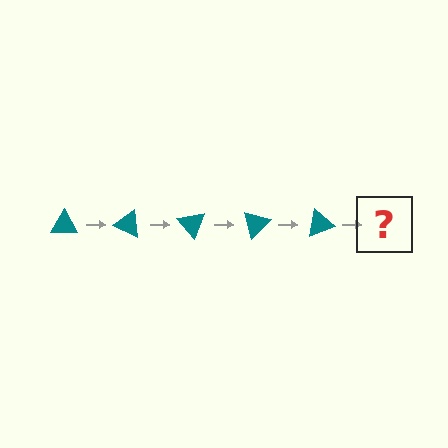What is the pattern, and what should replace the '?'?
The pattern is that the triangle rotates 25 degrees each step. The '?' should be a teal triangle rotated 125 degrees.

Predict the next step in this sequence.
The next step is a teal triangle rotated 125 degrees.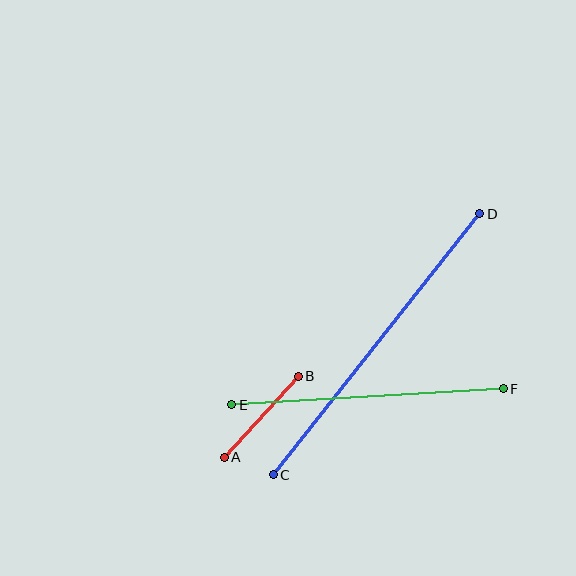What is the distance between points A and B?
The distance is approximately 110 pixels.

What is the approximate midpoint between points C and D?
The midpoint is at approximately (376, 344) pixels.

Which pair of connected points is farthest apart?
Points C and D are farthest apart.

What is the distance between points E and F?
The distance is approximately 272 pixels.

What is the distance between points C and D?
The distance is approximately 332 pixels.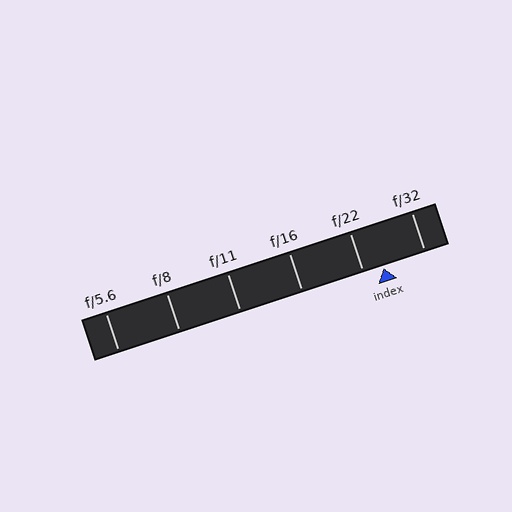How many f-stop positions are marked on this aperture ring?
There are 6 f-stop positions marked.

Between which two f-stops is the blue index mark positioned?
The index mark is between f/22 and f/32.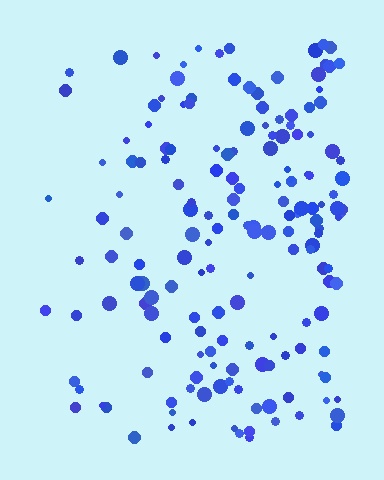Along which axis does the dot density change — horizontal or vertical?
Horizontal.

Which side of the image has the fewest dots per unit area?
The left.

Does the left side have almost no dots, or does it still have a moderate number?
Still a moderate number, just noticeably fewer than the right.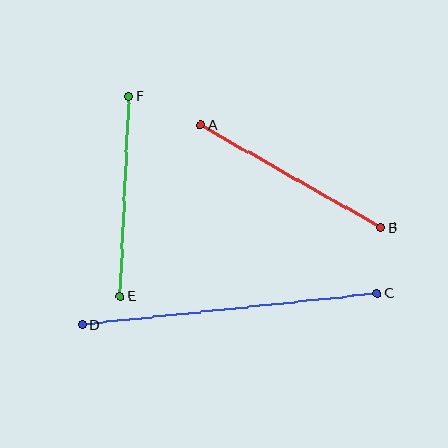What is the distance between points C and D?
The distance is approximately 297 pixels.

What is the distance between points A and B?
The distance is approximately 207 pixels.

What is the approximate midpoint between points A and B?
The midpoint is at approximately (291, 176) pixels.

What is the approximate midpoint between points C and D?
The midpoint is at approximately (230, 309) pixels.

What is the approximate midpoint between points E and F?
The midpoint is at approximately (125, 196) pixels.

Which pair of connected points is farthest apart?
Points C and D are farthest apart.